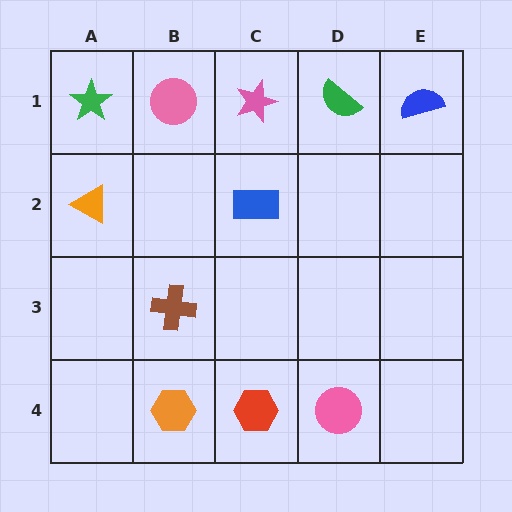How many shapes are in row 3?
1 shape.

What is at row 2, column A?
An orange triangle.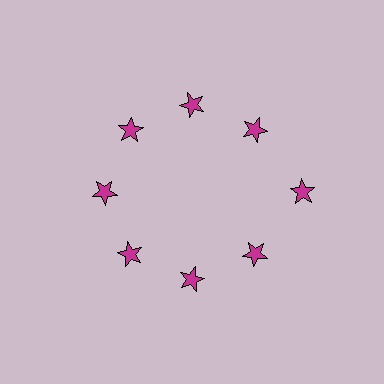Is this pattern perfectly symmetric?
No. The 8 magenta stars are arranged in a ring, but one element near the 3 o'clock position is pushed outward from the center, breaking the 8-fold rotational symmetry.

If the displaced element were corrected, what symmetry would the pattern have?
It would have 8-fold rotational symmetry — the pattern would map onto itself every 45 degrees.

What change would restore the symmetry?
The symmetry would be restored by moving it inward, back onto the ring so that all 8 stars sit at equal angles and equal distance from the center.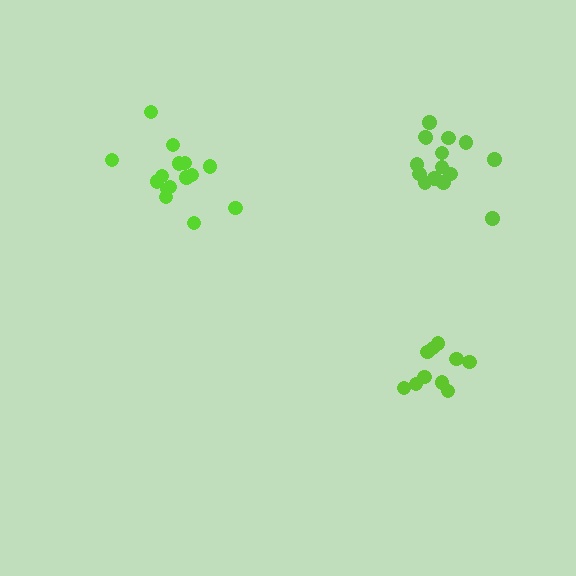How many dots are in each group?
Group 1: 10 dots, Group 2: 15 dots, Group 3: 15 dots (40 total).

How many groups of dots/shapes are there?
There are 3 groups.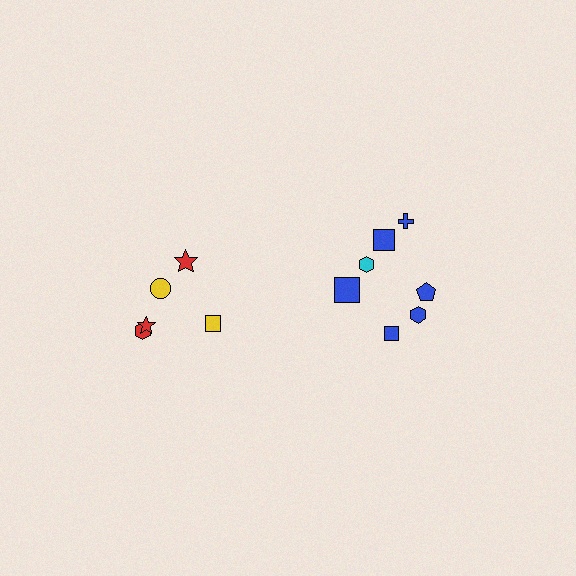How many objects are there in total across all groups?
There are 12 objects.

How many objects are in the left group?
There are 5 objects.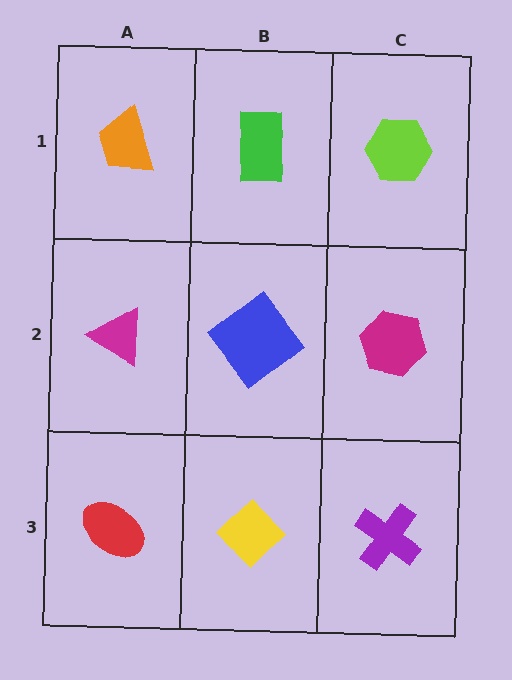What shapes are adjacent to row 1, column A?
A magenta triangle (row 2, column A), a green rectangle (row 1, column B).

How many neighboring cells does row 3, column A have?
2.